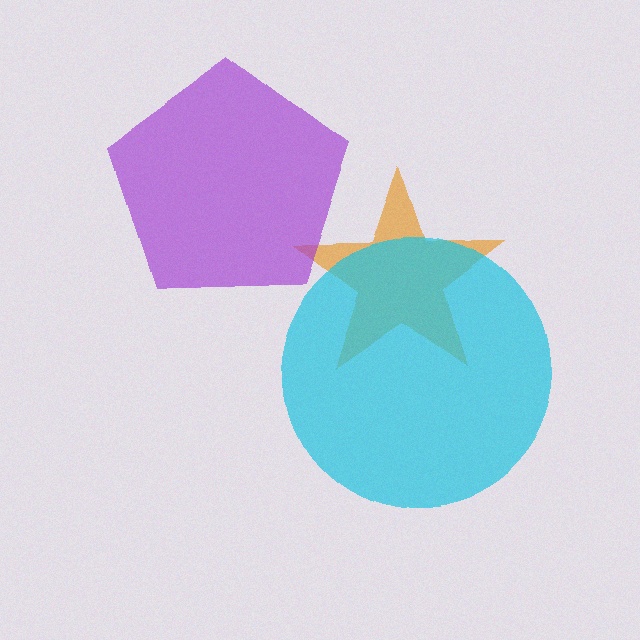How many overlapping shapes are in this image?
There are 3 overlapping shapes in the image.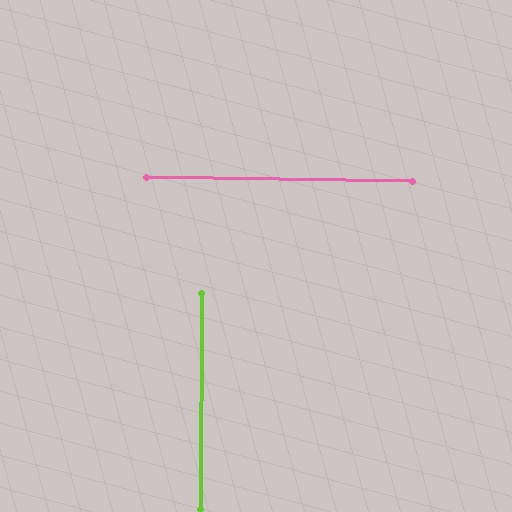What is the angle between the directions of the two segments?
Approximately 90 degrees.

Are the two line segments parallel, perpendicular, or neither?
Perpendicular — they meet at approximately 90°.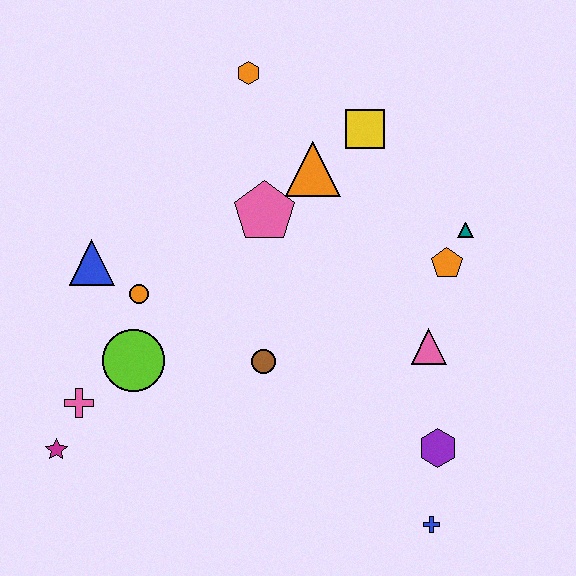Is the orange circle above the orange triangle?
No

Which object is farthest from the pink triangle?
The magenta star is farthest from the pink triangle.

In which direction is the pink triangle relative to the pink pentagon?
The pink triangle is to the right of the pink pentagon.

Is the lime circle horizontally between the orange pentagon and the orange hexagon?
No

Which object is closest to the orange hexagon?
The orange triangle is closest to the orange hexagon.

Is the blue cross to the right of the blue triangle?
Yes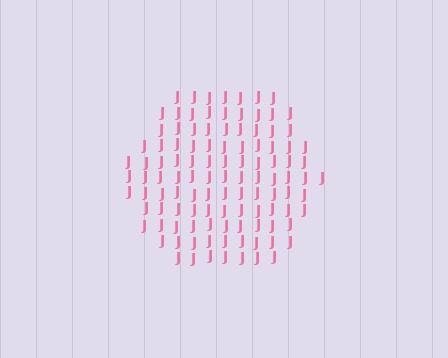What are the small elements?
The small elements are letter J's.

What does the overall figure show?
The overall figure shows a hexagon.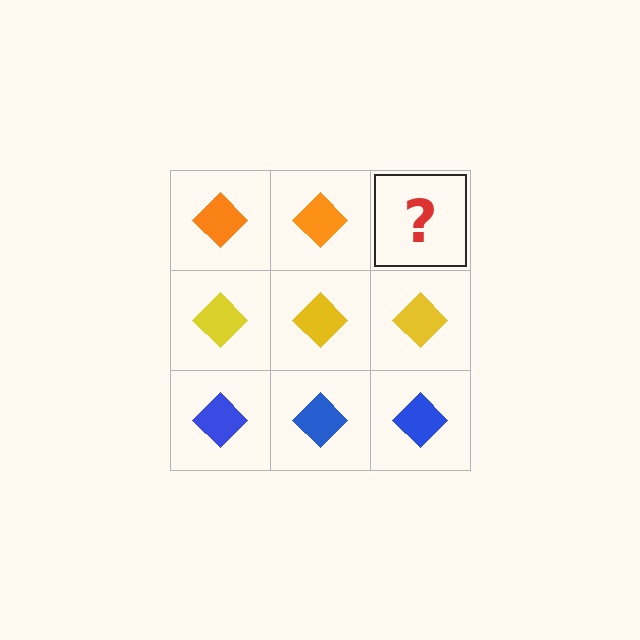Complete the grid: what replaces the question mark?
The question mark should be replaced with an orange diamond.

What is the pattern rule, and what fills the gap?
The rule is that each row has a consistent color. The gap should be filled with an orange diamond.